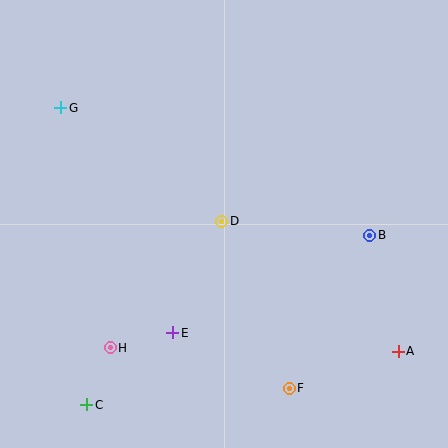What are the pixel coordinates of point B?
Point B is at (370, 235).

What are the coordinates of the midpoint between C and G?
The midpoint between C and G is at (74, 256).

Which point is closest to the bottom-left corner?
Point C is closest to the bottom-left corner.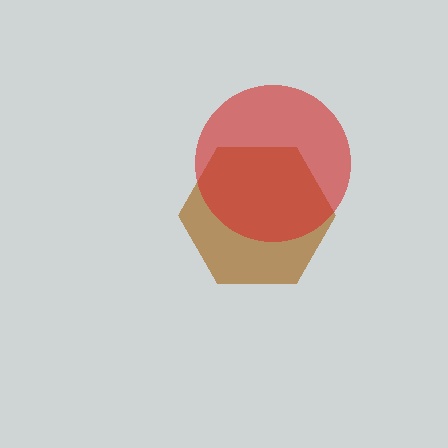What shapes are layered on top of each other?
The layered shapes are: a brown hexagon, a red circle.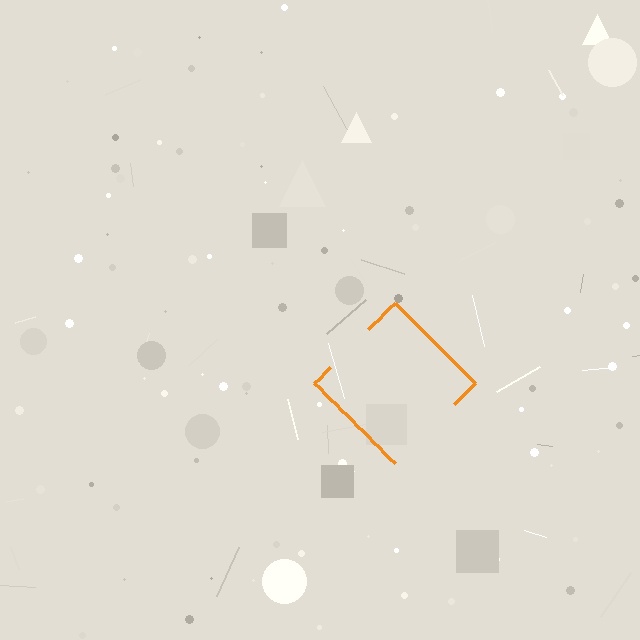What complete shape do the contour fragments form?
The contour fragments form a diamond.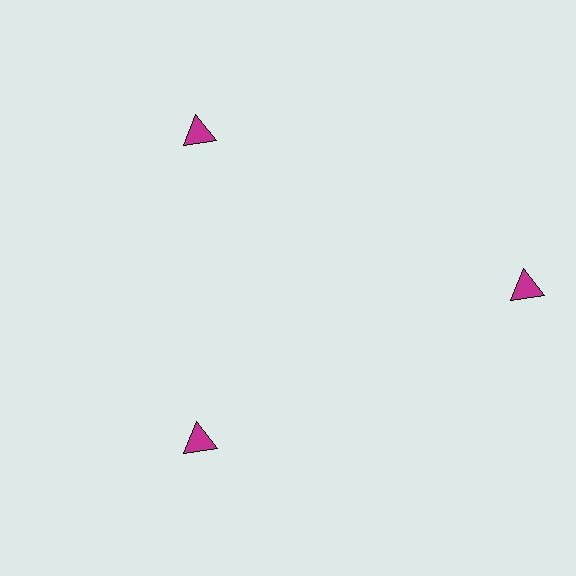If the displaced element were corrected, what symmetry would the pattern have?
It would have 3-fold rotational symmetry — the pattern would map onto itself every 120 degrees.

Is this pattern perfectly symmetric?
No. The 3 magenta triangles are arranged in a ring, but one element near the 3 o'clock position is pushed outward from the center, breaking the 3-fold rotational symmetry.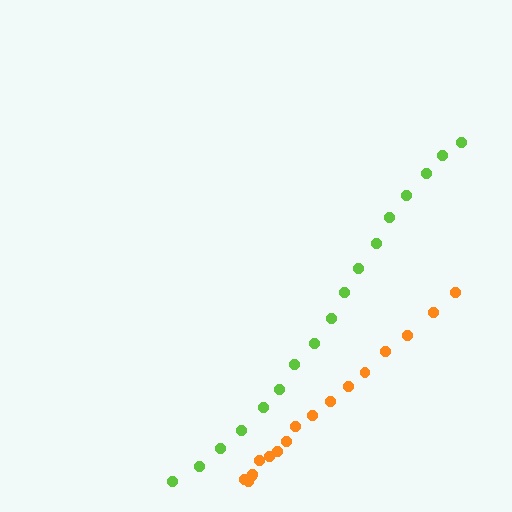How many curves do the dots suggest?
There are 2 distinct paths.